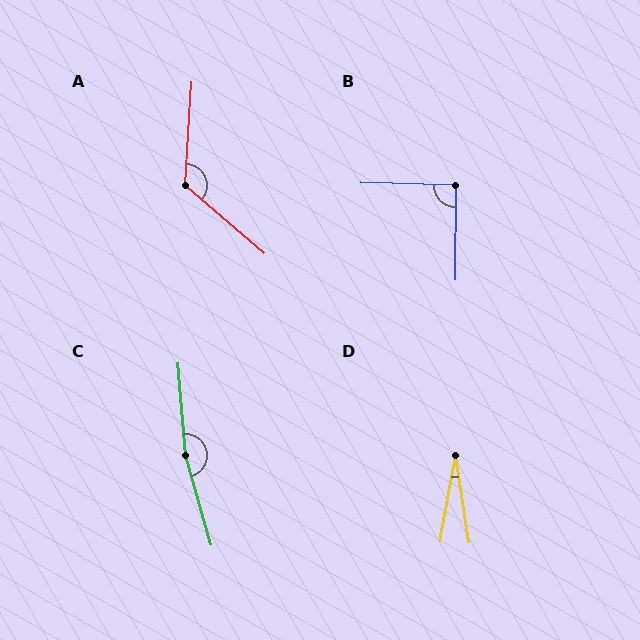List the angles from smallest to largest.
D (19°), B (91°), A (127°), C (169°).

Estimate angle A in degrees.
Approximately 127 degrees.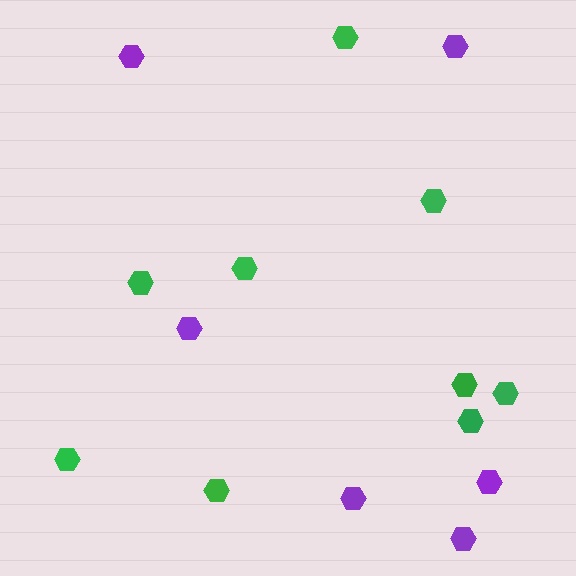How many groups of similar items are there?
There are 2 groups: one group of purple hexagons (6) and one group of green hexagons (9).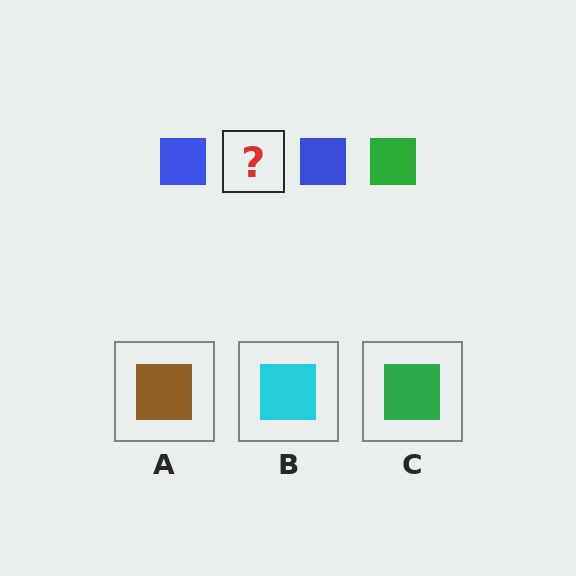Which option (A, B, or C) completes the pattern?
C.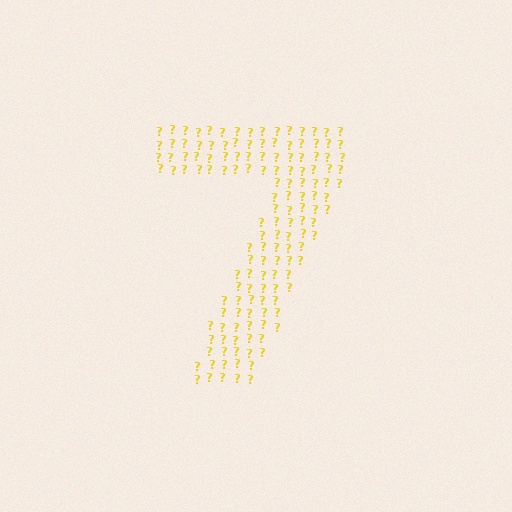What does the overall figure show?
The overall figure shows the digit 7.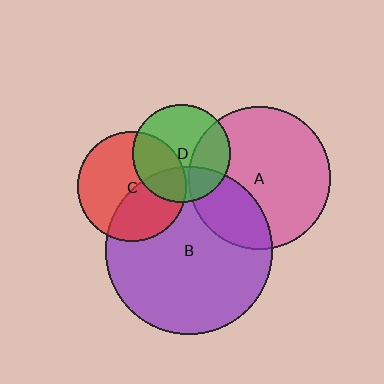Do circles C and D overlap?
Yes.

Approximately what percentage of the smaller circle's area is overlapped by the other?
Approximately 35%.